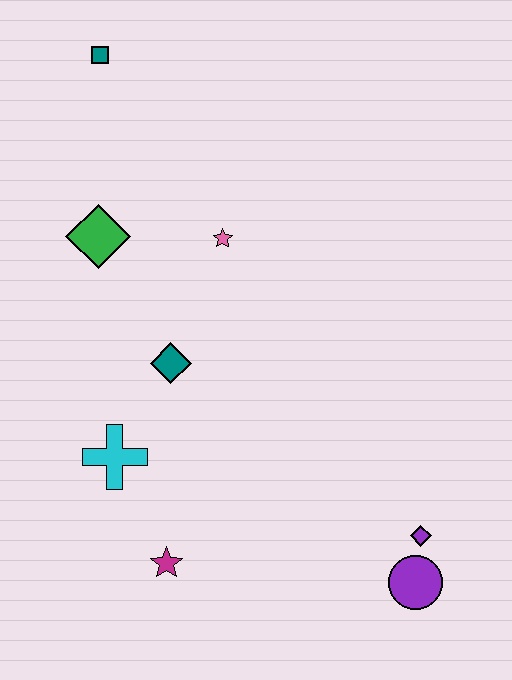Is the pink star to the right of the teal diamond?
Yes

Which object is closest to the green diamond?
The pink star is closest to the green diamond.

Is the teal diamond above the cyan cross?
Yes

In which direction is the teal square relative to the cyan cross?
The teal square is above the cyan cross.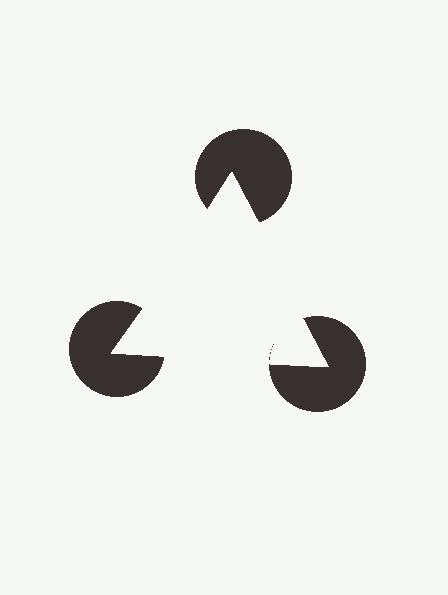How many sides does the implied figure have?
3 sides.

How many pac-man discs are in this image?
There are 3 — one at each vertex of the illusory triangle.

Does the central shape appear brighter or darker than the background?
It typically appears slightly brighter than the background, even though no actual brightness change is drawn.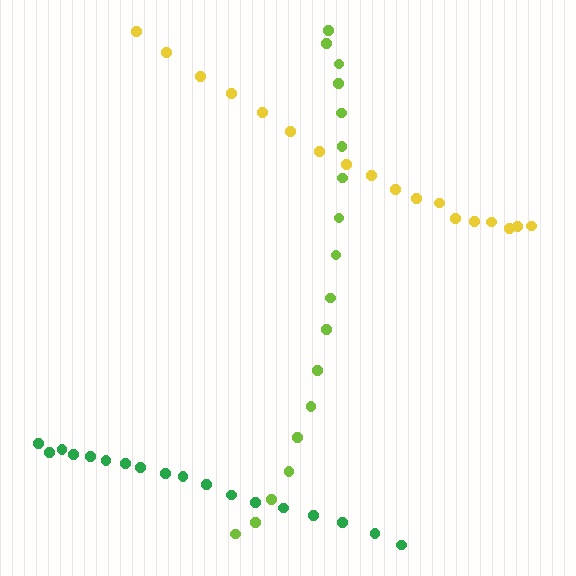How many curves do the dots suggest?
There are 3 distinct paths.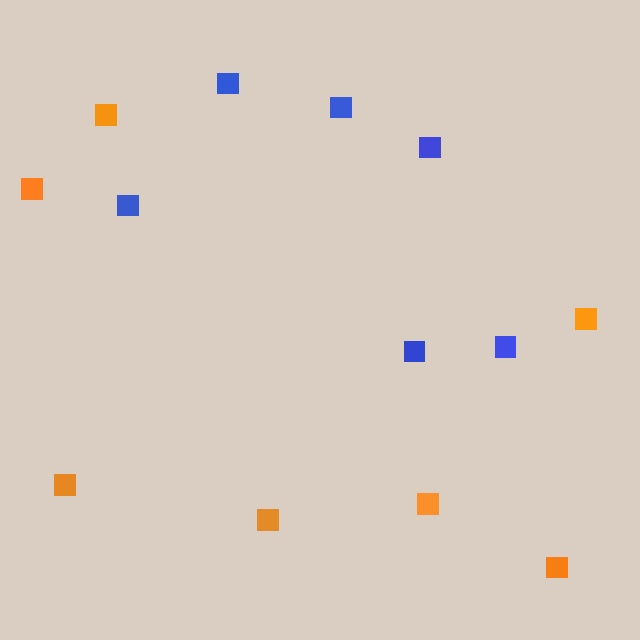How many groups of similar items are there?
There are 2 groups: one group of orange squares (7) and one group of blue squares (6).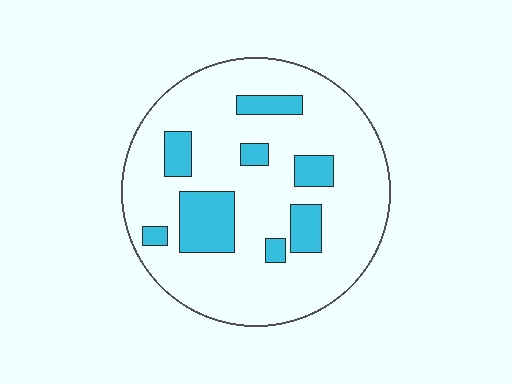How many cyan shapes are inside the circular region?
8.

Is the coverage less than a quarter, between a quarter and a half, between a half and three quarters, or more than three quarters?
Less than a quarter.